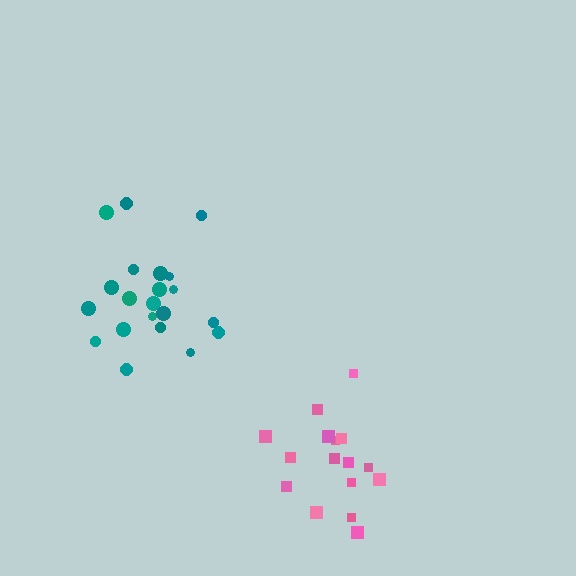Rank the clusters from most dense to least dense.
pink, teal.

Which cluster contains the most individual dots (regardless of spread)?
Teal (21).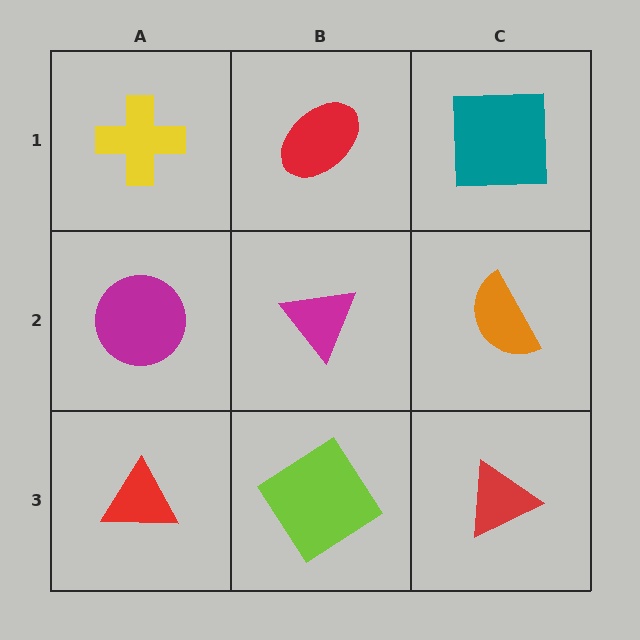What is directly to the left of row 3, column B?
A red triangle.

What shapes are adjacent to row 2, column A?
A yellow cross (row 1, column A), a red triangle (row 3, column A), a magenta triangle (row 2, column B).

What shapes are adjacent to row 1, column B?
A magenta triangle (row 2, column B), a yellow cross (row 1, column A), a teal square (row 1, column C).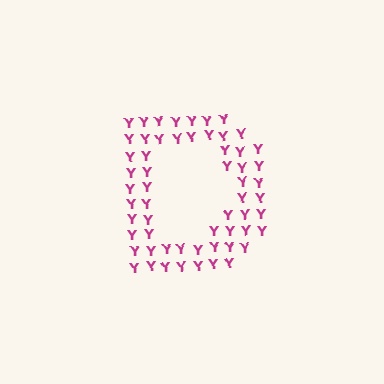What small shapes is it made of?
It is made of small letter Y's.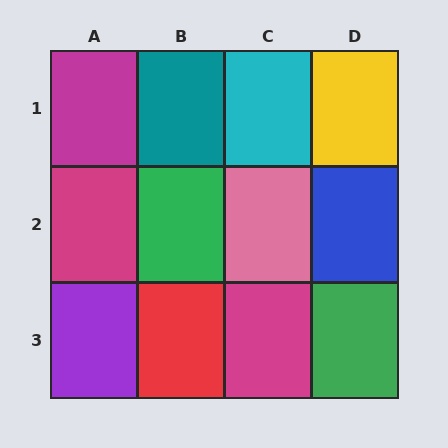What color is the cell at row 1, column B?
Teal.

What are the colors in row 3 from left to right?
Purple, red, magenta, green.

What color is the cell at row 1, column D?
Yellow.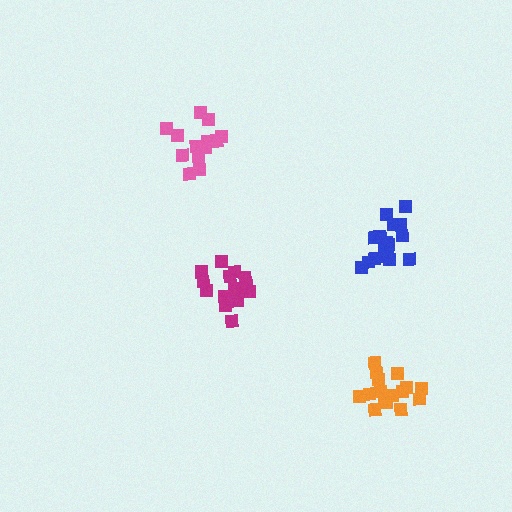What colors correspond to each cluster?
The clusters are colored: magenta, pink, blue, orange.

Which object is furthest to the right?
The blue cluster is rightmost.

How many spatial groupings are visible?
There are 4 spatial groupings.